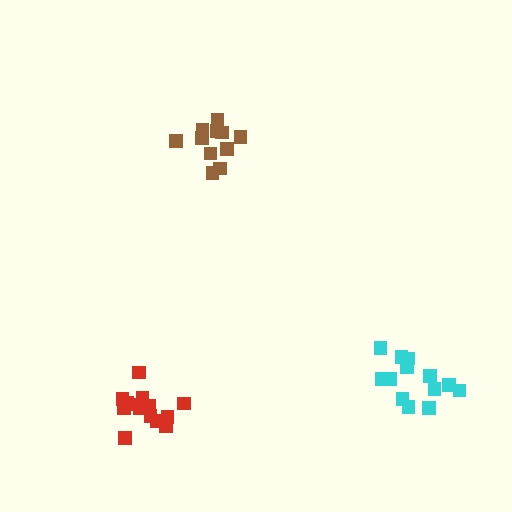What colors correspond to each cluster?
The clusters are colored: red, brown, cyan.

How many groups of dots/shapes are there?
There are 3 groups.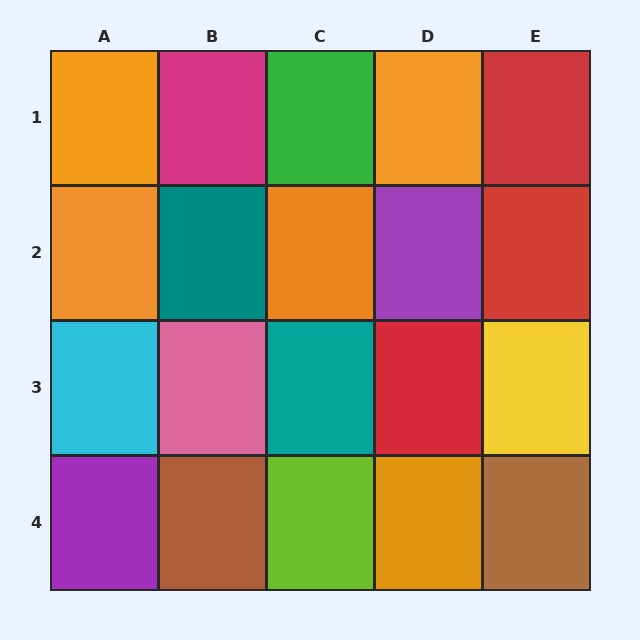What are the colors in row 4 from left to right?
Purple, brown, lime, orange, brown.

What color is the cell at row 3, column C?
Teal.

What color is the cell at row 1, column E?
Red.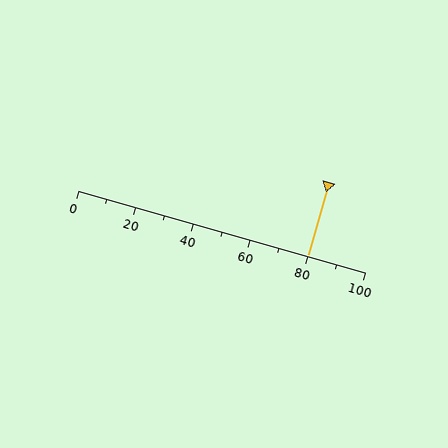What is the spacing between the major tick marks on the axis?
The major ticks are spaced 20 apart.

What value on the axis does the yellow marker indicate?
The marker indicates approximately 80.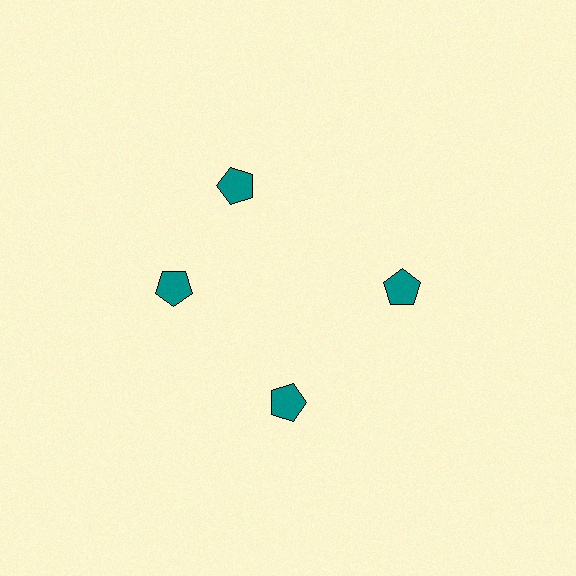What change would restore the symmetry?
The symmetry would be restored by rotating it back into even spacing with its neighbors so that all 4 pentagons sit at equal angles and equal distance from the center.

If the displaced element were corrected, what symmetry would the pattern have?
It would have 4-fold rotational symmetry — the pattern would map onto itself every 90 degrees.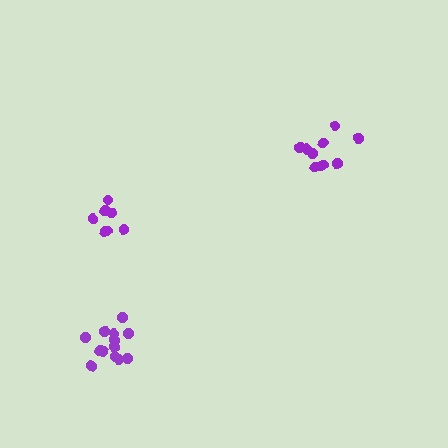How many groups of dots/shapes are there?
There are 3 groups.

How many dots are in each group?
Group 1: 13 dots, Group 2: 11 dots, Group 3: 7 dots (31 total).